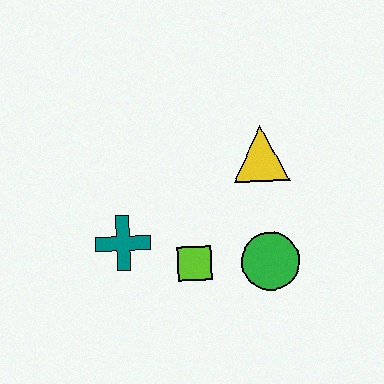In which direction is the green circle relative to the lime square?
The green circle is to the right of the lime square.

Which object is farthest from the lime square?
The yellow triangle is farthest from the lime square.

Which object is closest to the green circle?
The lime square is closest to the green circle.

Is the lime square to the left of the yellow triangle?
Yes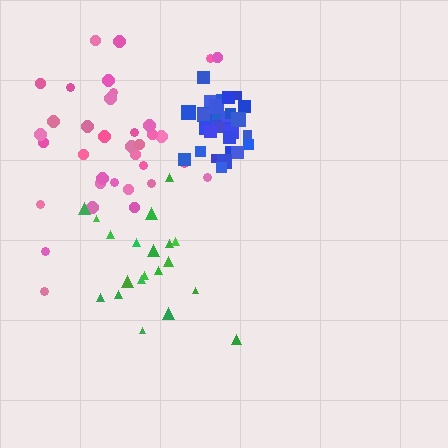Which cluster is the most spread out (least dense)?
Pink.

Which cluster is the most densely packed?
Blue.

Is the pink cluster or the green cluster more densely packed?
Green.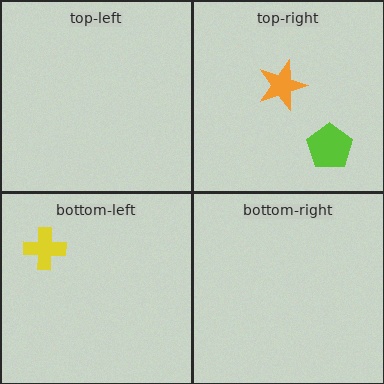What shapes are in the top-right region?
The orange star, the lime pentagon.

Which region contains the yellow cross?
The bottom-left region.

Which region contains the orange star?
The top-right region.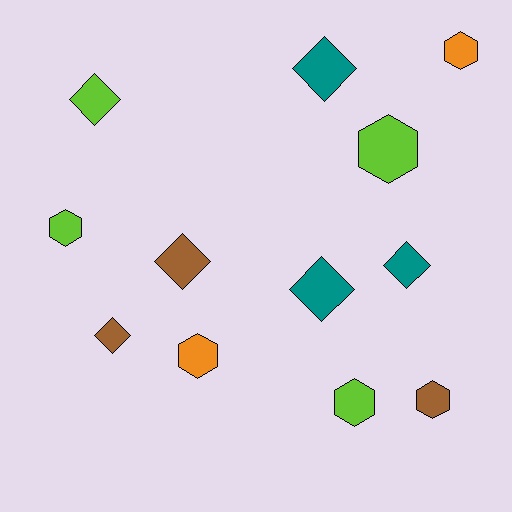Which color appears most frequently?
Lime, with 4 objects.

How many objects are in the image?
There are 12 objects.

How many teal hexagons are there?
There are no teal hexagons.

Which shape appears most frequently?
Diamond, with 6 objects.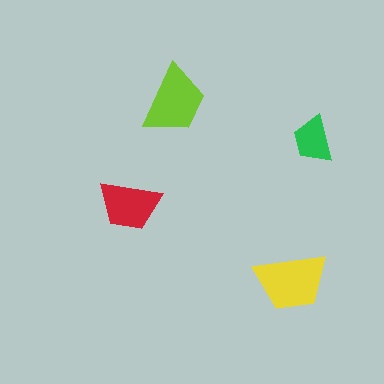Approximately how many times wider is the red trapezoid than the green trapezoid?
About 1.5 times wider.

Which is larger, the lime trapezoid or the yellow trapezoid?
The yellow one.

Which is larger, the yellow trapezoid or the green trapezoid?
The yellow one.